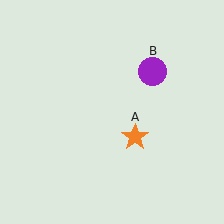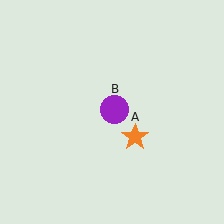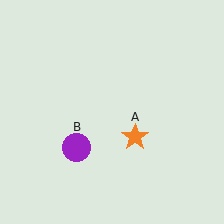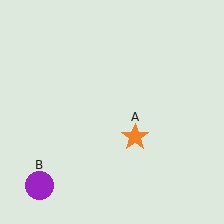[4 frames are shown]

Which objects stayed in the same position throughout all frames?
Orange star (object A) remained stationary.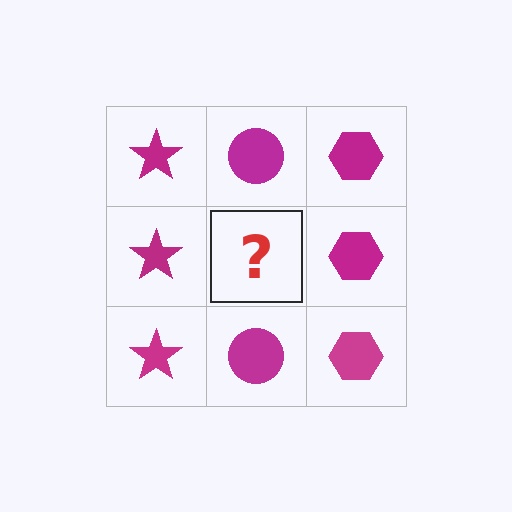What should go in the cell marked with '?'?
The missing cell should contain a magenta circle.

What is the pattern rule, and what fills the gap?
The rule is that each column has a consistent shape. The gap should be filled with a magenta circle.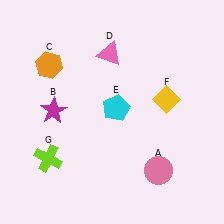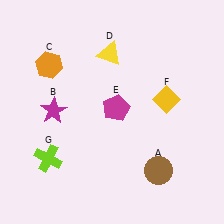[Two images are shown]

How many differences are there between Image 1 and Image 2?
There are 3 differences between the two images.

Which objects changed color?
A changed from pink to brown. D changed from pink to yellow. E changed from cyan to magenta.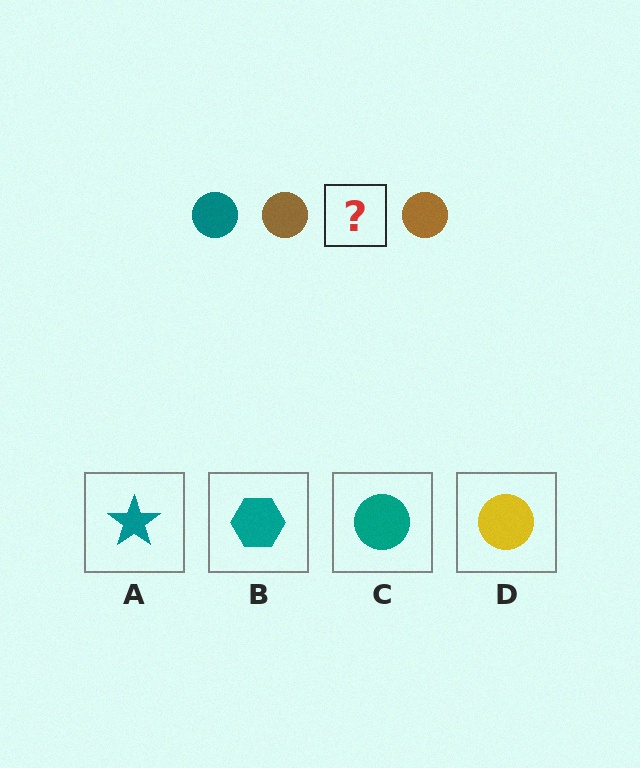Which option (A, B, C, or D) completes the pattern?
C.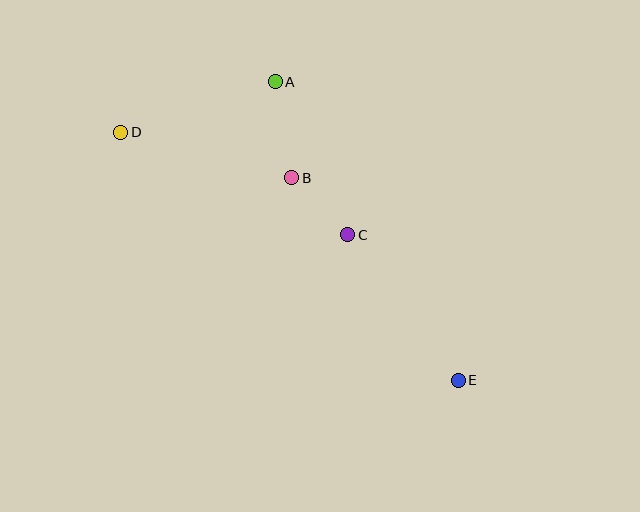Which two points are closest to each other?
Points B and C are closest to each other.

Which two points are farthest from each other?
Points D and E are farthest from each other.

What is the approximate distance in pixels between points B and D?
The distance between B and D is approximately 177 pixels.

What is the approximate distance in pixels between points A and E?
The distance between A and E is approximately 350 pixels.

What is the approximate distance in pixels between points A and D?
The distance between A and D is approximately 162 pixels.